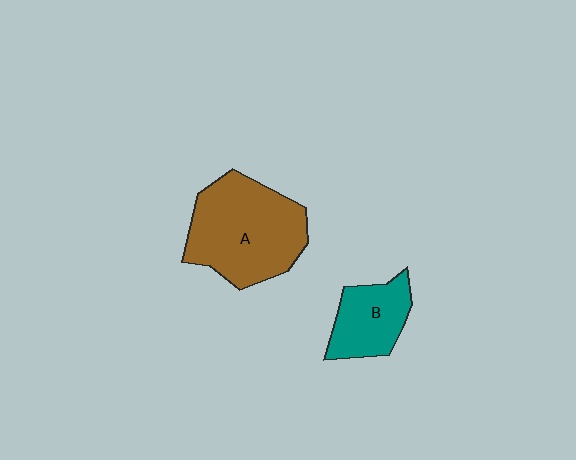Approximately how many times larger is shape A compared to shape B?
Approximately 2.0 times.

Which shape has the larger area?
Shape A (brown).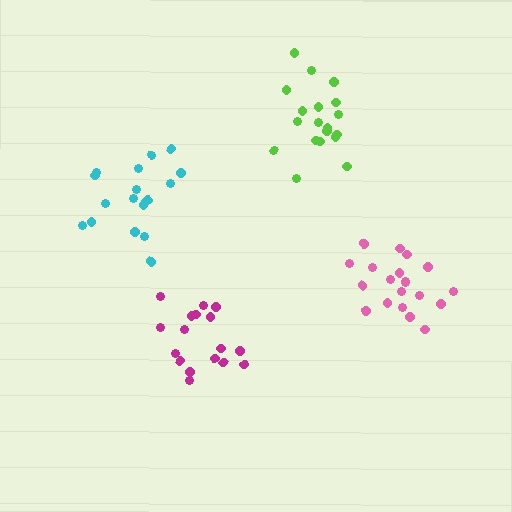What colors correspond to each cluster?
The clusters are colored: lime, magenta, cyan, pink.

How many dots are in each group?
Group 1: 19 dots, Group 2: 17 dots, Group 3: 18 dots, Group 4: 20 dots (74 total).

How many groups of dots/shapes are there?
There are 4 groups.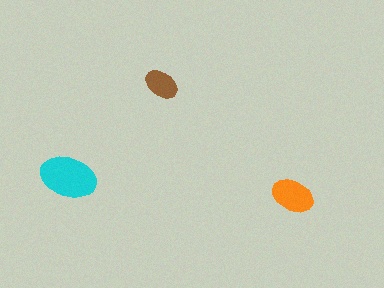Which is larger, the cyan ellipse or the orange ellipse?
The cyan one.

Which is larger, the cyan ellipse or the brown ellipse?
The cyan one.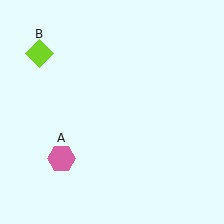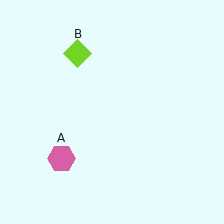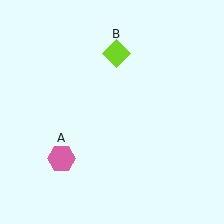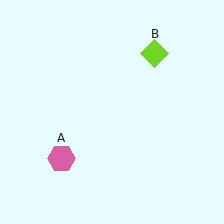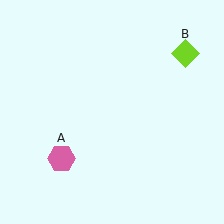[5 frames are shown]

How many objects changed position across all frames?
1 object changed position: lime diamond (object B).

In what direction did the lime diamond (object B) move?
The lime diamond (object B) moved right.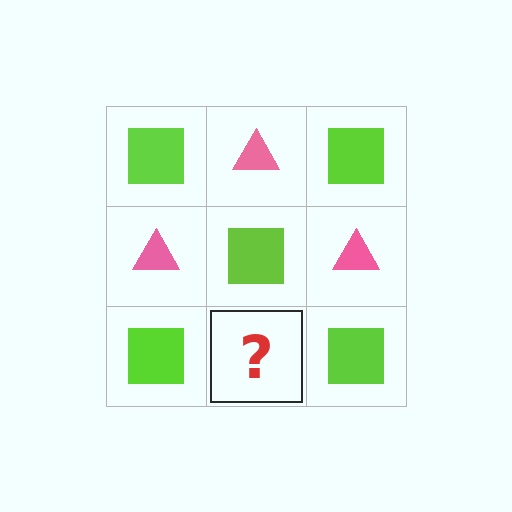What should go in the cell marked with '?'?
The missing cell should contain a pink triangle.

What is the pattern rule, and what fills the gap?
The rule is that it alternates lime square and pink triangle in a checkerboard pattern. The gap should be filled with a pink triangle.